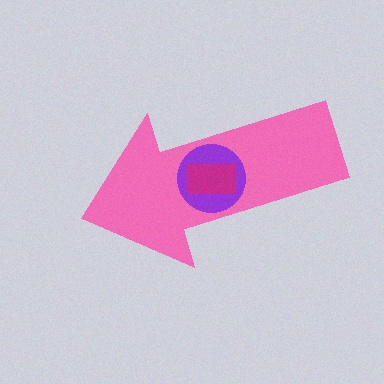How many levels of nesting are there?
3.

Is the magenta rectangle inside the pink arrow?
Yes.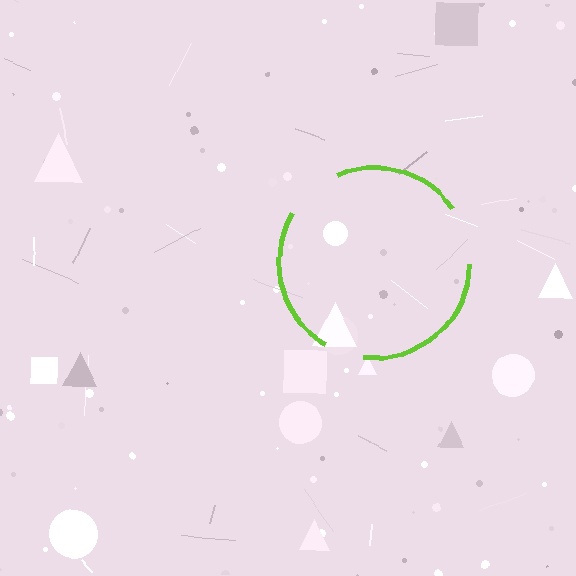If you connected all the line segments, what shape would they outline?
They would outline a circle.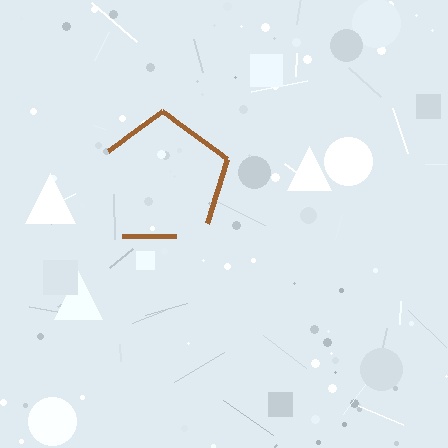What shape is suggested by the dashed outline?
The dashed outline suggests a pentagon.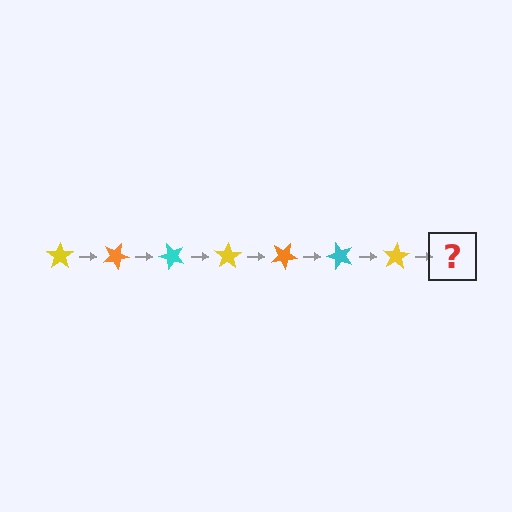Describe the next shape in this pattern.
It should be an orange star, rotated 175 degrees from the start.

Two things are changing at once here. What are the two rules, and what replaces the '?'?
The two rules are that it rotates 25 degrees each step and the color cycles through yellow, orange, and cyan. The '?' should be an orange star, rotated 175 degrees from the start.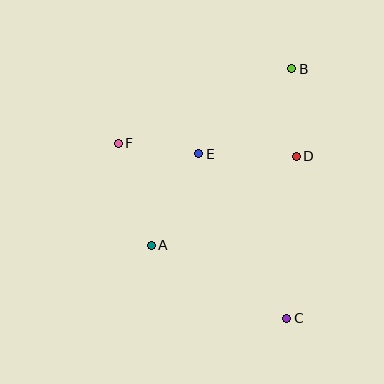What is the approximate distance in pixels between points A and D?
The distance between A and D is approximately 170 pixels.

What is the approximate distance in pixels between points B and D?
The distance between B and D is approximately 87 pixels.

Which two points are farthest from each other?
Points B and C are farthest from each other.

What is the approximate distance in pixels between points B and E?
The distance between B and E is approximately 126 pixels.